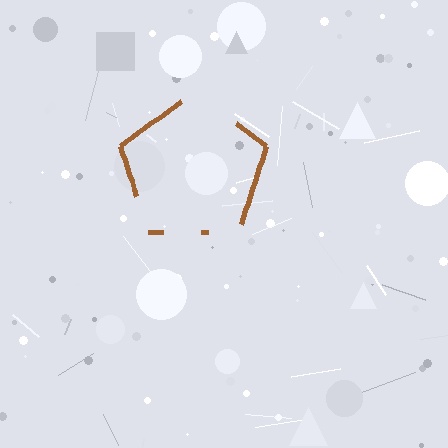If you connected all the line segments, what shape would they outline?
They would outline a pentagon.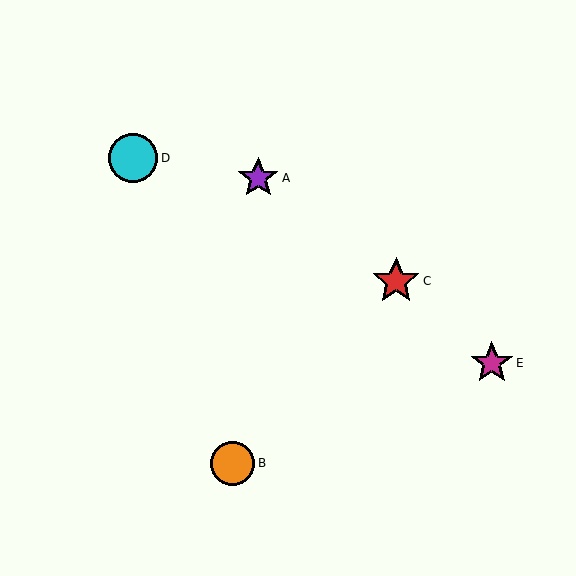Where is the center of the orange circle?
The center of the orange circle is at (232, 463).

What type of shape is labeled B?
Shape B is an orange circle.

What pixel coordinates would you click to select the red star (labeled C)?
Click at (396, 281) to select the red star C.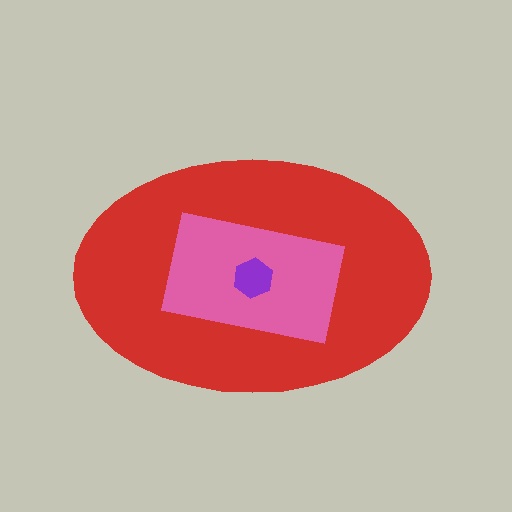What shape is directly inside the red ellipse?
The pink rectangle.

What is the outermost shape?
The red ellipse.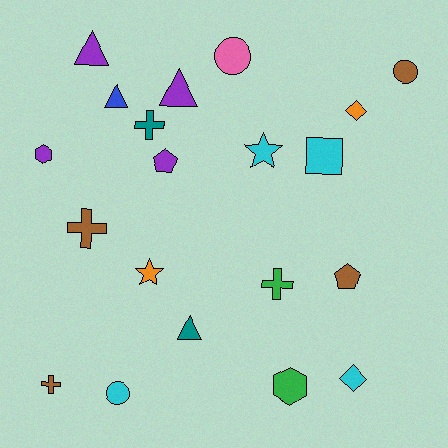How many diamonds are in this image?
There are 2 diamonds.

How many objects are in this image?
There are 20 objects.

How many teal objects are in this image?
There are 2 teal objects.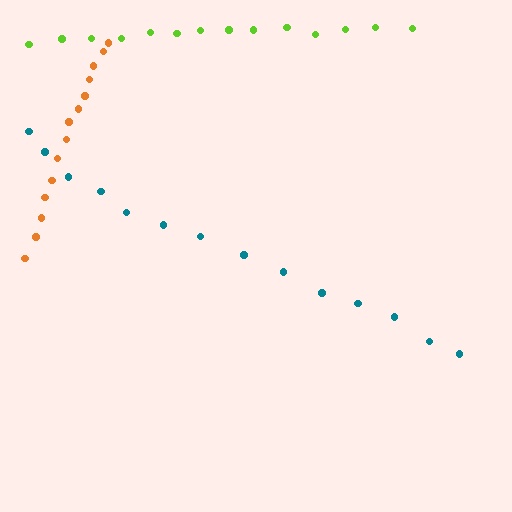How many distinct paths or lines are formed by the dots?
There are 3 distinct paths.